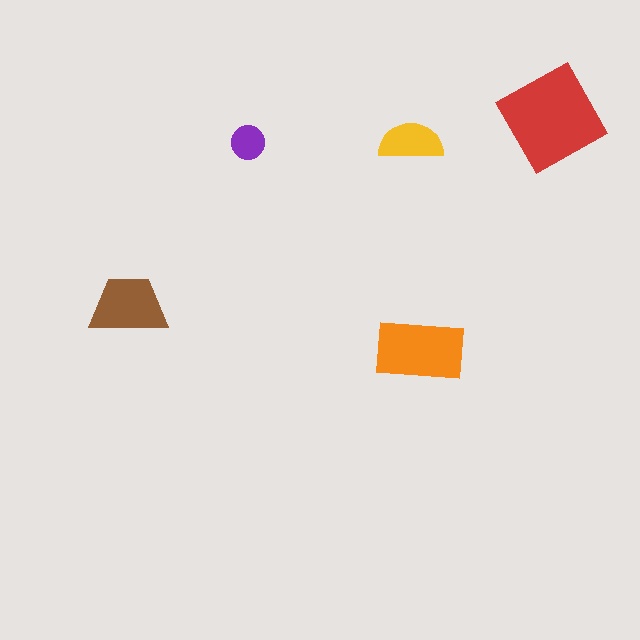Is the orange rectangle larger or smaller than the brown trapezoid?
Larger.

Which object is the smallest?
The purple circle.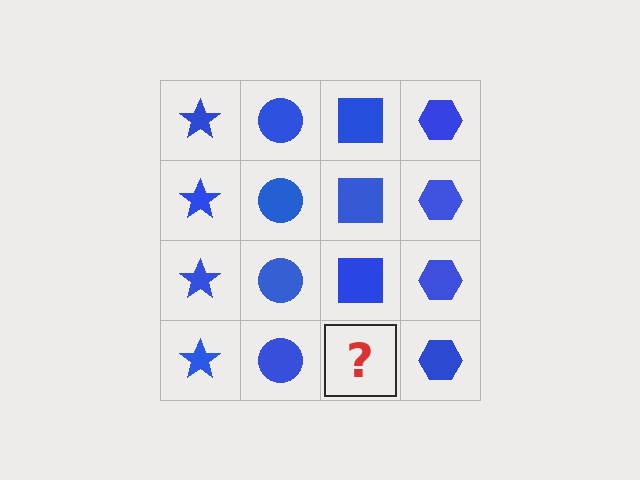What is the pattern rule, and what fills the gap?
The rule is that each column has a consistent shape. The gap should be filled with a blue square.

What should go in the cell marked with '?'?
The missing cell should contain a blue square.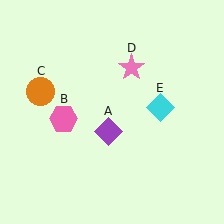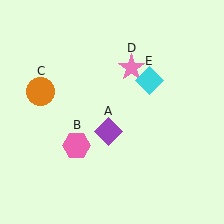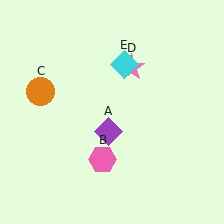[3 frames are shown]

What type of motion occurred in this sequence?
The pink hexagon (object B), cyan diamond (object E) rotated counterclockwise around the center of the scene.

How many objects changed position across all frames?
2 objects changed position: pink hexagon (object B), cyan diamond (object E).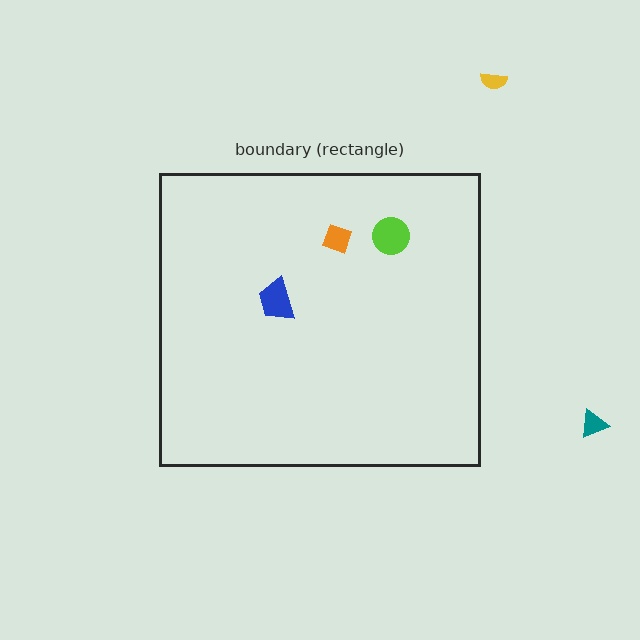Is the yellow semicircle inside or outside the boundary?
Outside.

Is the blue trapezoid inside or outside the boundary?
Inside.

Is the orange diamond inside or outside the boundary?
Inside.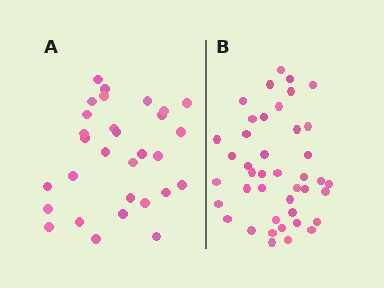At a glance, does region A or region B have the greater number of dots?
Region B (the right region) has more dots.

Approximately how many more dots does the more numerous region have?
Region B has roughly 12 or so more dots than region A.